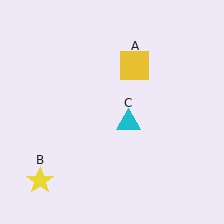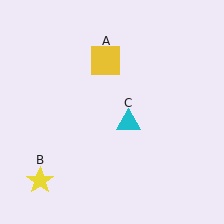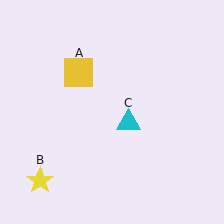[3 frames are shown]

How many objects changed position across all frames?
1 object changed position: yellow square (object A).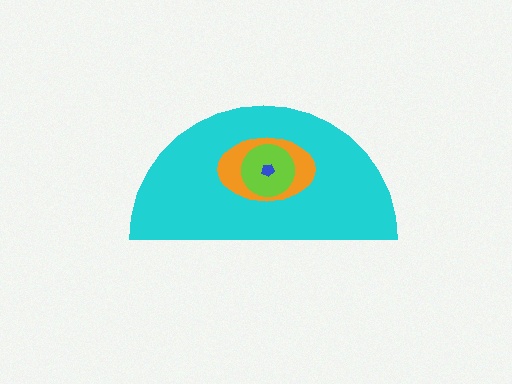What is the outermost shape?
The cyan semicircle.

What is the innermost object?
The blue pentagon.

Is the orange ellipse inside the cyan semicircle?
Yes.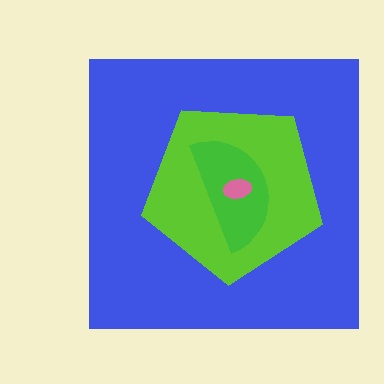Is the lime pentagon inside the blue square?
Yes.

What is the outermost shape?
The blue square.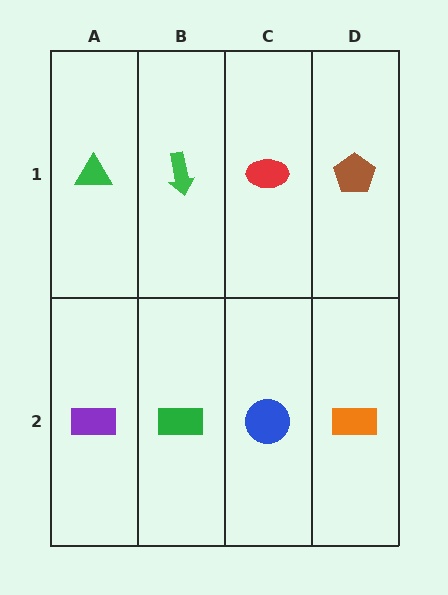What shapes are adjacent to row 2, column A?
A green triangle (row 1, column A), a green rectangle (row 2, column B).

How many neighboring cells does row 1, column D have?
2.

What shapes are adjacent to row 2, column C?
A red ellipse (row 1, column C), a green rectangle (row 2, column B), an orange rectangle (row 2, column D).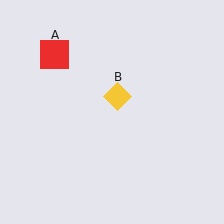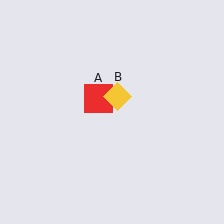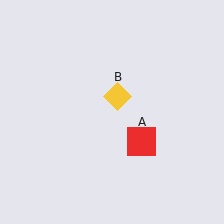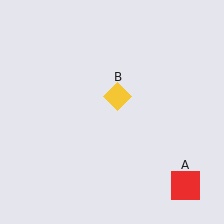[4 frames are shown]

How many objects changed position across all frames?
1 object changed position: red square (object A).